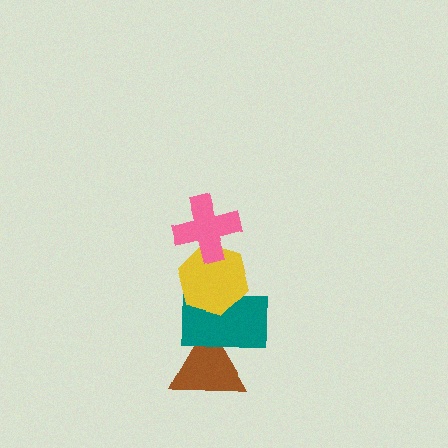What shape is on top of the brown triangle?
The teal rectangle is on top of the brown triangle.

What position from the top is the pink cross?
The pink cross is 1st from the top.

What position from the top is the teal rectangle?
The teal rectangle is 3rd from the top.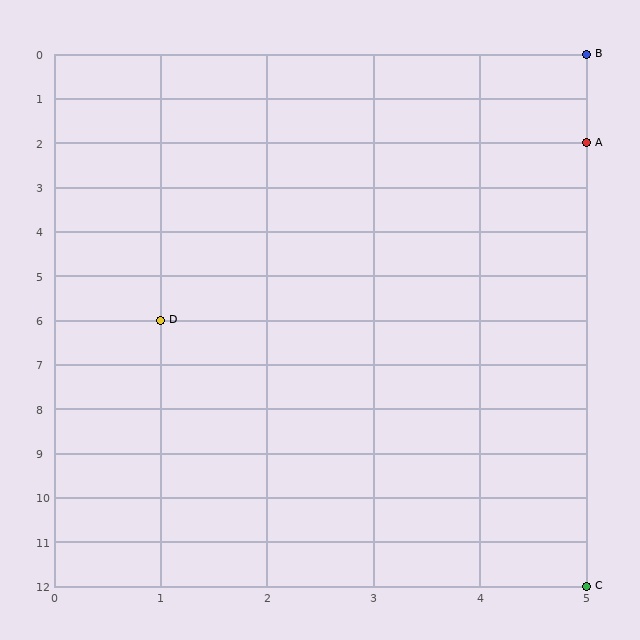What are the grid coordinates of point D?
Point D is at grid coordinates (1, 6).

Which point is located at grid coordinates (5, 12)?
Point C is at (5, 12).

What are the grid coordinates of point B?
Point B is at grid coordinates (5, 0).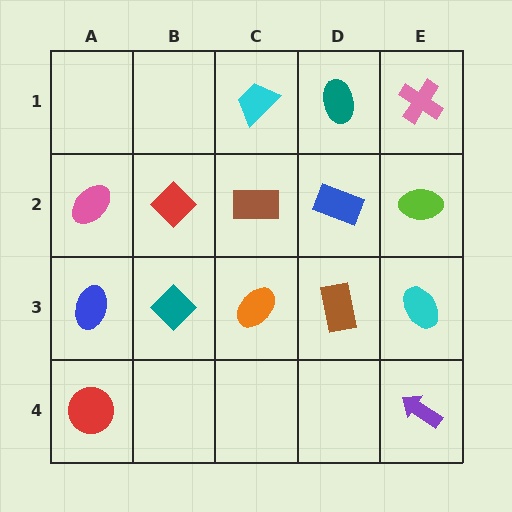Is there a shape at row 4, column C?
No, that cell is empty.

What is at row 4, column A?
A red circle.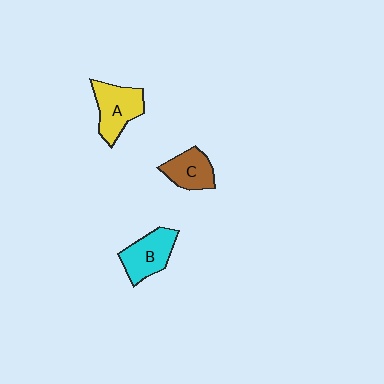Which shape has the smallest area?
Shape C (brown).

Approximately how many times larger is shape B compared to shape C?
Approximately 1.2 times.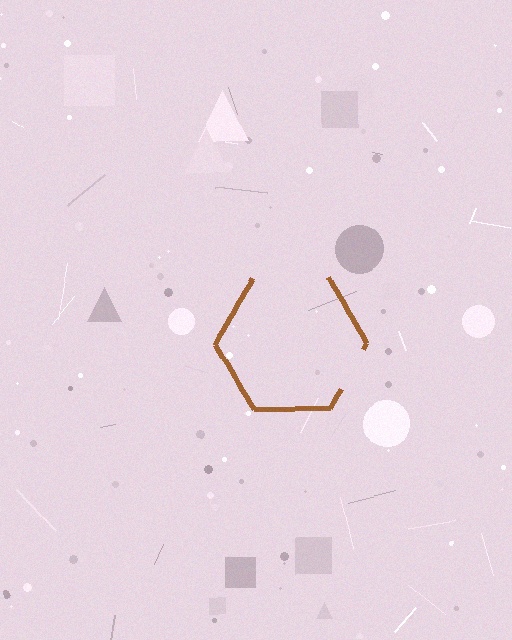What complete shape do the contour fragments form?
The contour fragments form a hexagon.